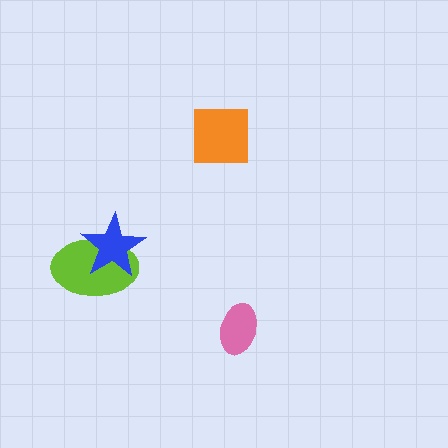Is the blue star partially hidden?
No, no other shape covers it.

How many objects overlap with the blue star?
1 object overlaps with the blue star.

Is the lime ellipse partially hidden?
Yes, it is partially covered by another shape.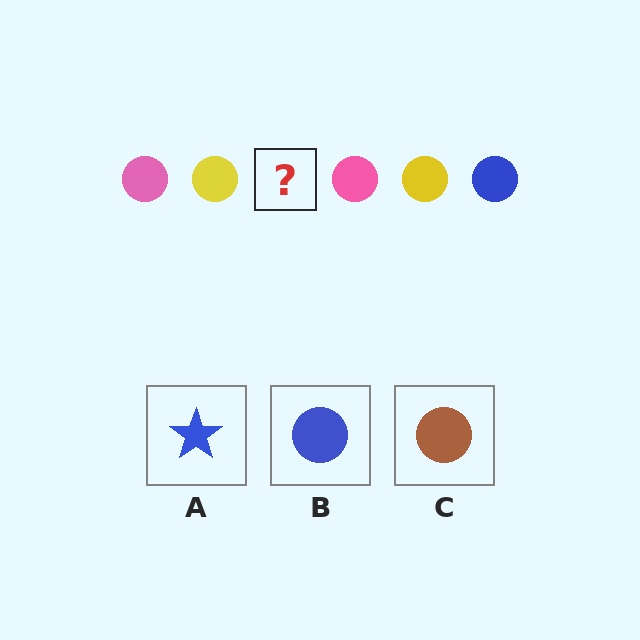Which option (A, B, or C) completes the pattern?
B.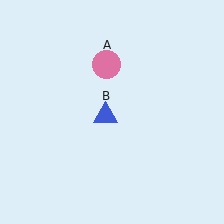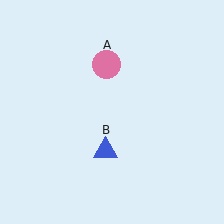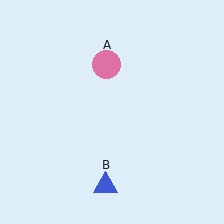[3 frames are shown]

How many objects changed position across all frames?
1 object changed position: blue triangle (object B).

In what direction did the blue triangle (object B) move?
The blue triangle (object B) moved down.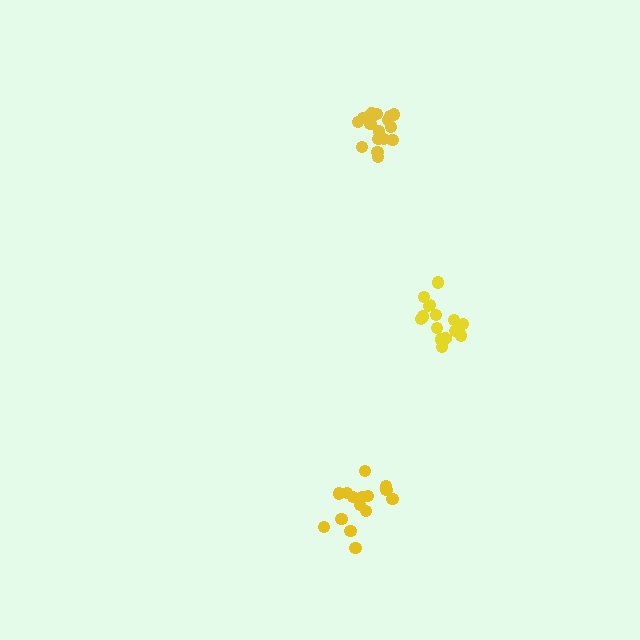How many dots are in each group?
Group 1: 14 dots, Group 2: 17 dots, Group 3: 15 dots (46 total).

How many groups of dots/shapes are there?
There are 3 groups.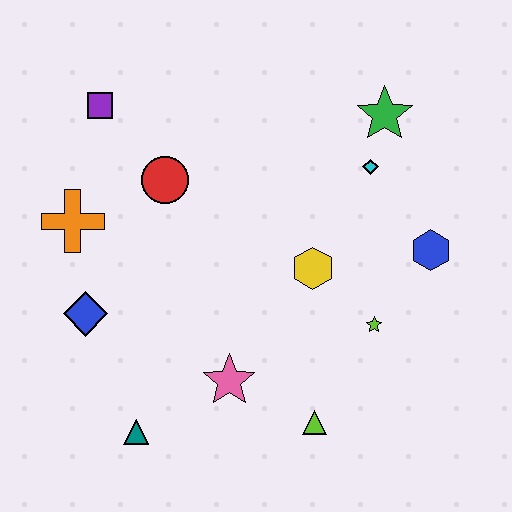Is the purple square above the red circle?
Yes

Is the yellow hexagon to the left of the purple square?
No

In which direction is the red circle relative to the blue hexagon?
The red circle is to the left of the blue hexagon.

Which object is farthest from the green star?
The teal triangle is farthest from the green star.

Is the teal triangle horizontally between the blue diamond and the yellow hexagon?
Yes